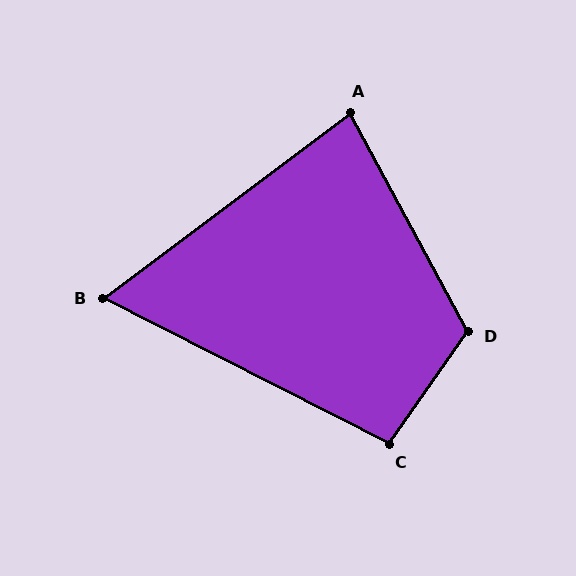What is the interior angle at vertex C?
Approximately 98 degrees (obtuse).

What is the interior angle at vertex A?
Approximately 82 degrees (acute).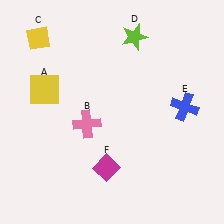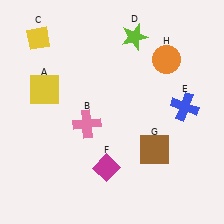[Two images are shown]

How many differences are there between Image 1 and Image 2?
There are 2 differences between the two images.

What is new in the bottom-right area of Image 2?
A brown square (G) was added in the bottom-right area of Image 2.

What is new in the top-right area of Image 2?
An orange circle (H) was added in the top-right area of Image 2.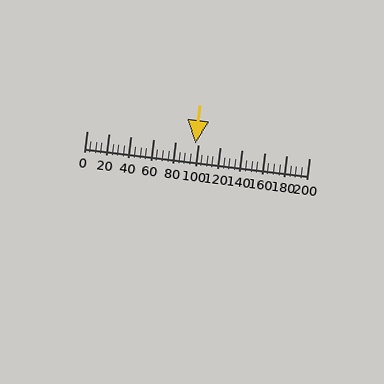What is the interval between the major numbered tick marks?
The major tick marks are spaced 20 units apart.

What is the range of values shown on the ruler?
The ruler shows values from 0 to 200.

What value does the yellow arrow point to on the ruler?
The yellow arrow points to approximately 98.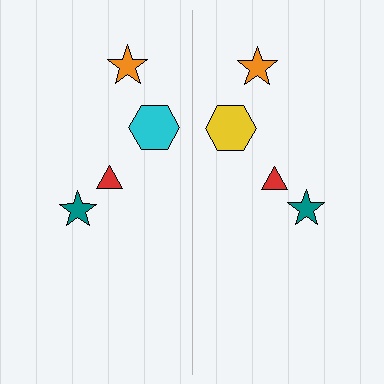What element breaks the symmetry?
The yellow hexagon on the right side breaks the symmetry — its mirror counterpart is cyan.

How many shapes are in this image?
There are 8 shapes in this image.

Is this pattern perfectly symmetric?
No, the pattern is not perfectly symmetric. The yellow hexagon on the right side breaks the symmetry — its mirror counterpart is cyan.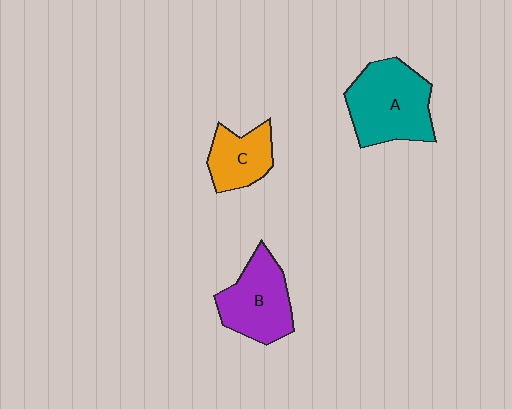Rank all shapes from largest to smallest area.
From largest to smallest: A (teal), B (purple), C (orange).